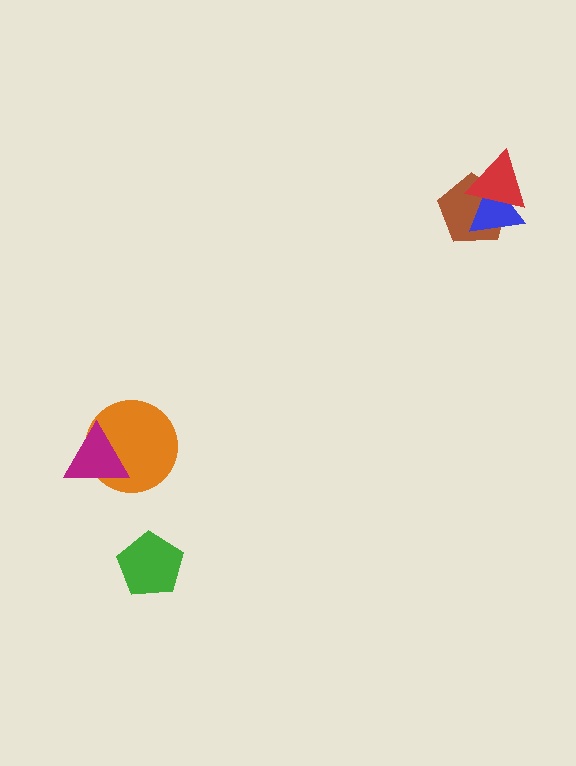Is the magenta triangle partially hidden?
No, no other shape covers it.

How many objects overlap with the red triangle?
2 objects overlap with the red triangle.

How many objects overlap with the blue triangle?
2 objects overlap with the blue triangle.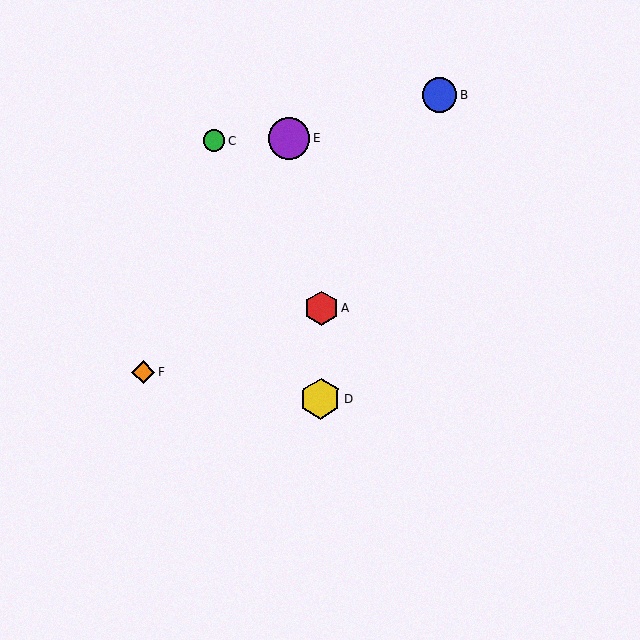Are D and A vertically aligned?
Yes, both are at x≈321.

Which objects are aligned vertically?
Objects A, D are aligned vertically.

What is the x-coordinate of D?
Object D is at x≈321.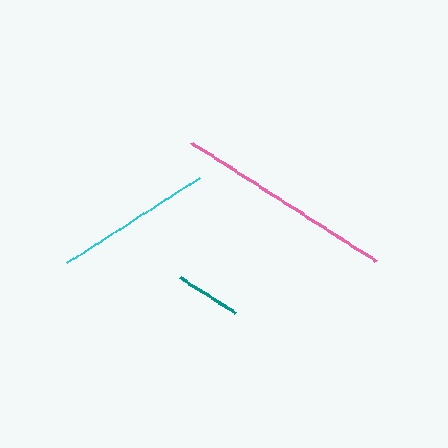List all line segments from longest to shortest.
From longest to shortest: pink, cyan, teal.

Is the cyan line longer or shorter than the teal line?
The cyan line is longer than the teal line.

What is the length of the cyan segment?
The cyan segment is approximately 158 pixels long.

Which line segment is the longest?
The pink line is the longest at approximately 218 pixels.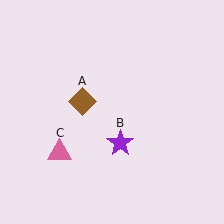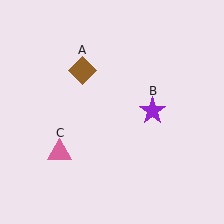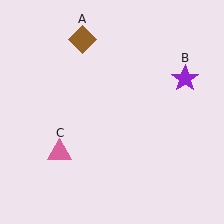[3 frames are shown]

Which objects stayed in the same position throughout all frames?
Pink triangle (object C) remained stationary.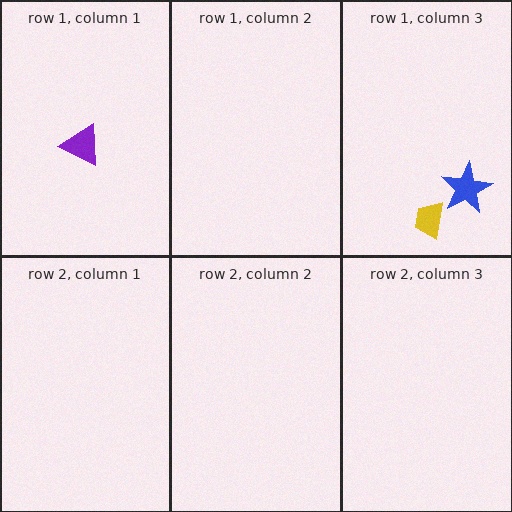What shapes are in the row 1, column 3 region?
The blue star, the yellow trapezoid.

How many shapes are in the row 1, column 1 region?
1.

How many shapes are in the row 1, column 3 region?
2.